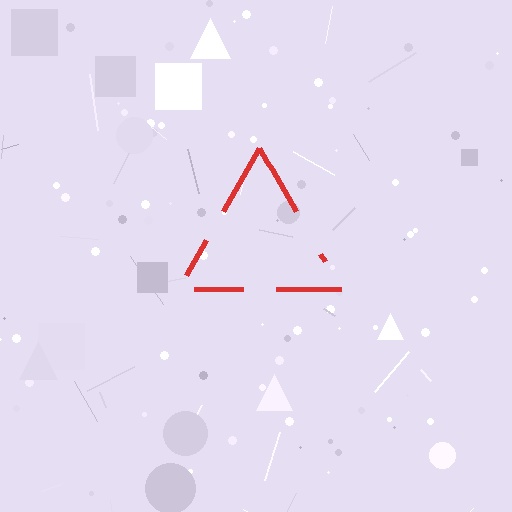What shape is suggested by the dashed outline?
The dashed outline suggests a triangle.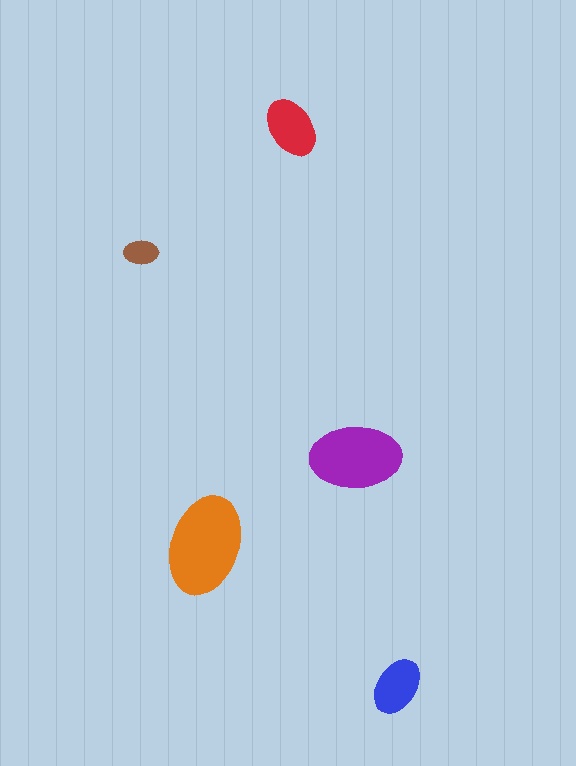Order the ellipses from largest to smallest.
the orange one, the purple one, the red one, the blue one, the brown one.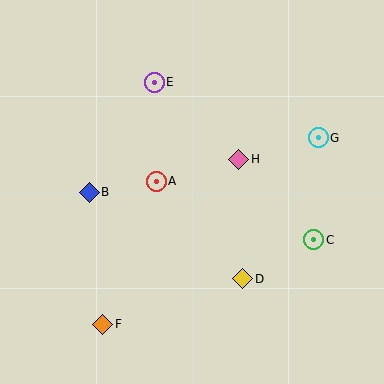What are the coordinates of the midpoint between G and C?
The midpoint between G and C is at (316, 189).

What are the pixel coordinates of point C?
Point C is at (314, 240).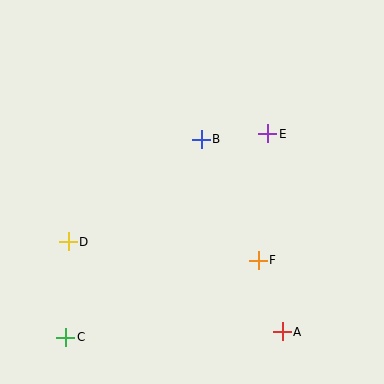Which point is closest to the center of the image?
Point B at (201, 139) is closest to the center.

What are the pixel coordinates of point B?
Point B is at (201, 139).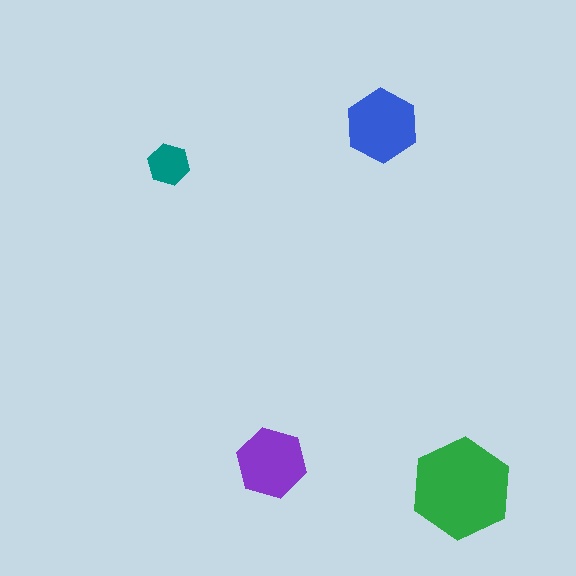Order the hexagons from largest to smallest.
the green one, the blue one, the purple one, the teal one.